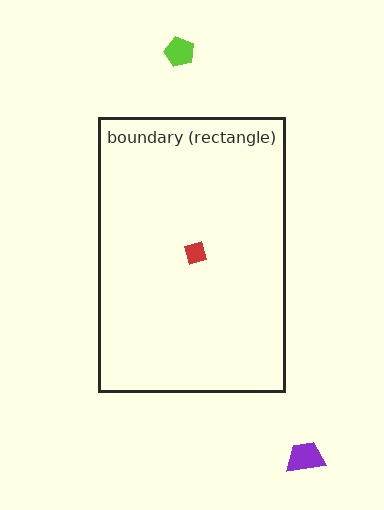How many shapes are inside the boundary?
1 inside, 2 outside.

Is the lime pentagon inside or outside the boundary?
Outside.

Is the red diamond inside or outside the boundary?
Inside.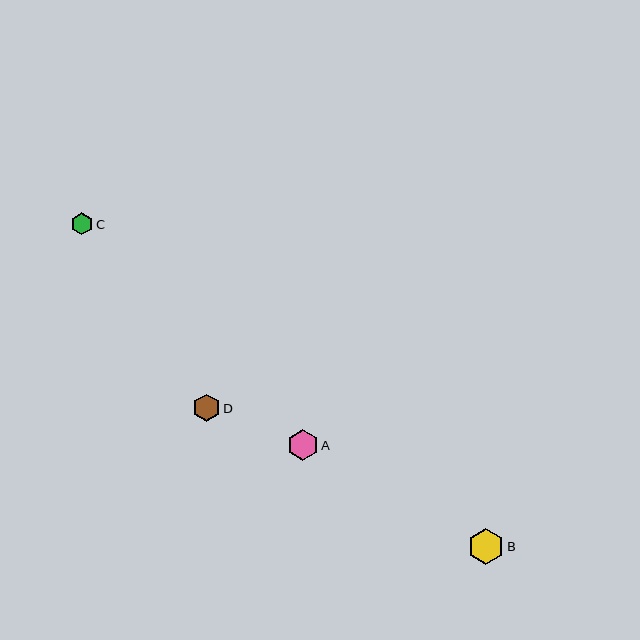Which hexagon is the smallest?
Hexagon C is the smallest with a size of approximately 22 pixels.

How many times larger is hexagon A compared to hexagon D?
Hexagon A is approximately 1.1 times the size of hexagon D.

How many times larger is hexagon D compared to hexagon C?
Hexagon D is approximately 1.3 times the size of hexagon C.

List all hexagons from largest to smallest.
From largest to smallest: B, A, D, C.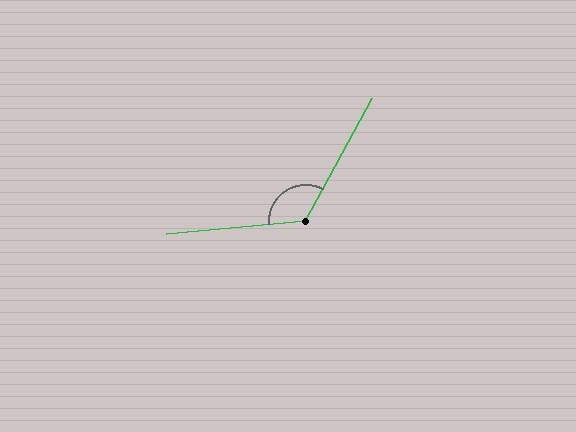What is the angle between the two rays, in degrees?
Approximately 124 degrees.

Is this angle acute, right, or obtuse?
It is obtuse.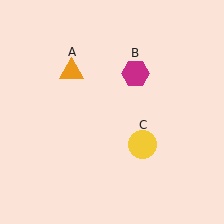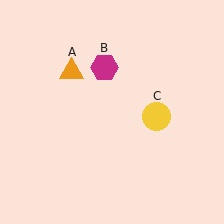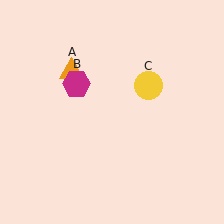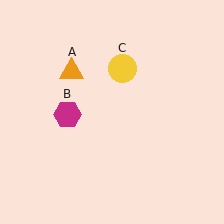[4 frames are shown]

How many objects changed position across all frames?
2 objects changed position: magenta hexagon (object B), yellow circle (object C).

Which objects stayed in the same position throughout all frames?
Orange triangle (object A) remained stationary.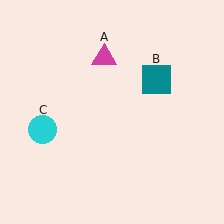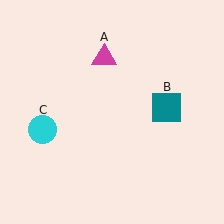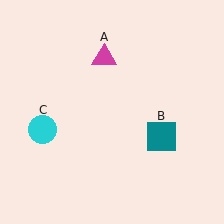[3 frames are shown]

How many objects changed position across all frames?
1 object changed position: teal square (object B).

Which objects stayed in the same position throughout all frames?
Magenta triangle (object A) and cyan circle (object C) remained stationary.